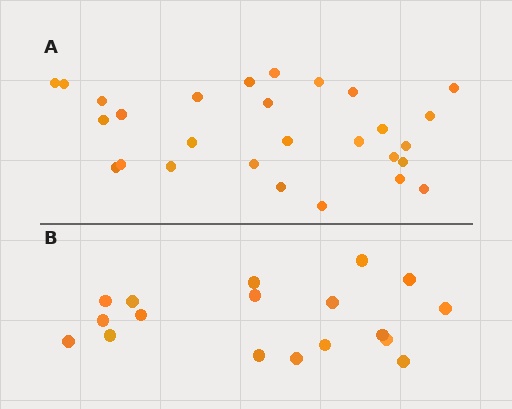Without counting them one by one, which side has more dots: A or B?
Region A (the top region) has more dots.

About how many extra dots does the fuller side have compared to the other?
Region A has roughly 10 or so more dots than region B.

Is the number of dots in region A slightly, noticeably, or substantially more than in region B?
Region A has substantially more. The ratio is roughly 1.6 to 1.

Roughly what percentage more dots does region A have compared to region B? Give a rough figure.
About 55% more.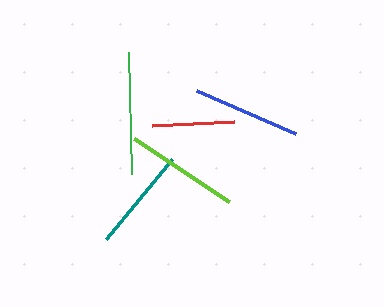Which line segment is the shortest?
The red line is the shortest at approximately 82 pixels.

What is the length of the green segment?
The green segment is approximately 123 pixels long.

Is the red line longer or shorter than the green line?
The green line is longer than the red line.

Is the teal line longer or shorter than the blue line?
The blue line is longer than the teal line.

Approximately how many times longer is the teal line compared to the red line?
The teal line is approximately 1.3 times the length of the red line.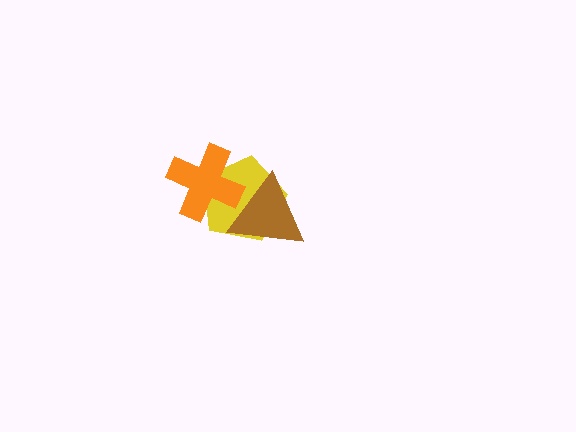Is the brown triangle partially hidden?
No, no other shape covers it.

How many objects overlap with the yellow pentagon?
2 objects overlap with the yellow pentagon.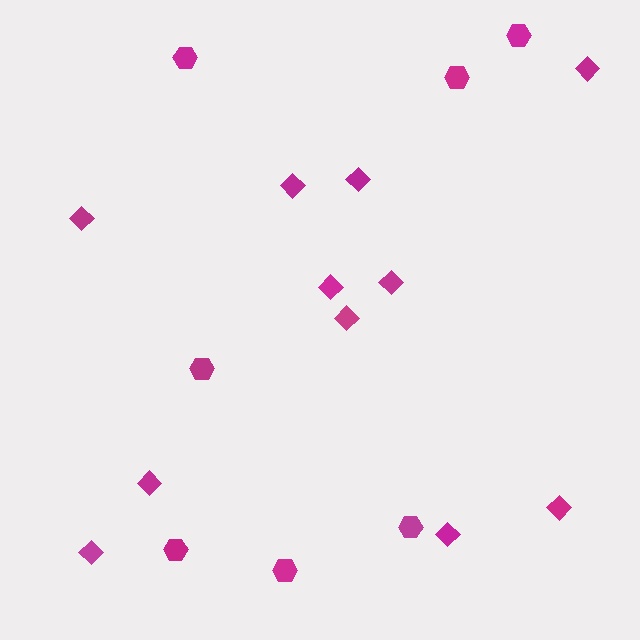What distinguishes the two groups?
There are 2 groups: one group of hexagons (7) and one group of diamonds (11).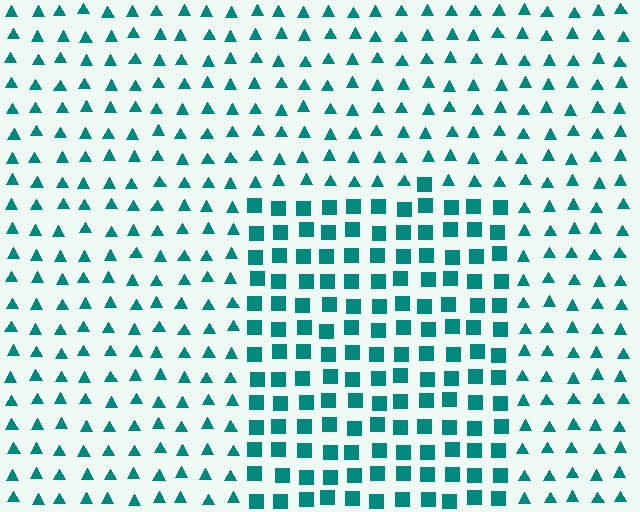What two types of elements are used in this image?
The image uses squares inside the rectangle region and triangles outside it.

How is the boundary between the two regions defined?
The boundary is defined by a change in element shape: squares inside vs. triangles outside. All elements share the same color and spacing.